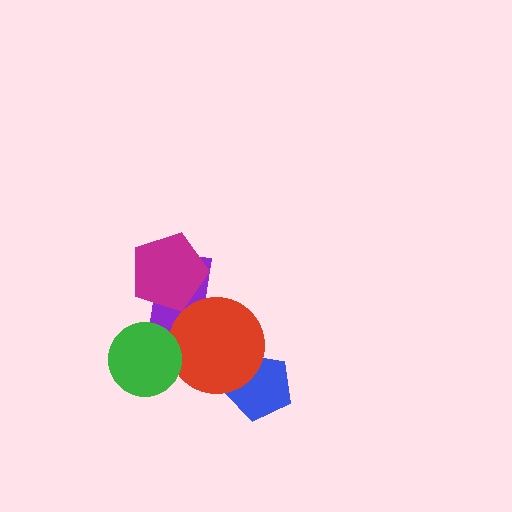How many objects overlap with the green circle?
1 object overlaps with the green circle.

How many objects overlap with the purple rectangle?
2 objects overlap with the purple rectangle.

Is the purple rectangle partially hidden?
Yes, it is partially covered by another shape.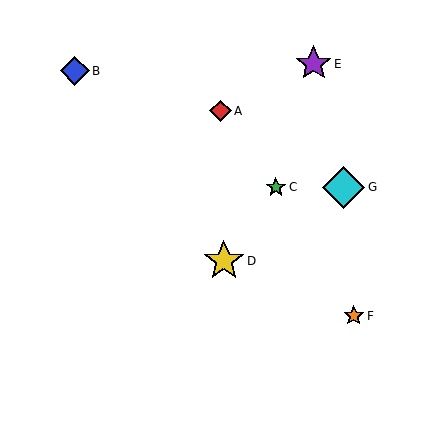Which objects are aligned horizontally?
Objects C, G are aligned horizontally.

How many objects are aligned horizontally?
2 objects (C, G) are aligned horizontally.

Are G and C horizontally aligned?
Yes, both are at y≈187.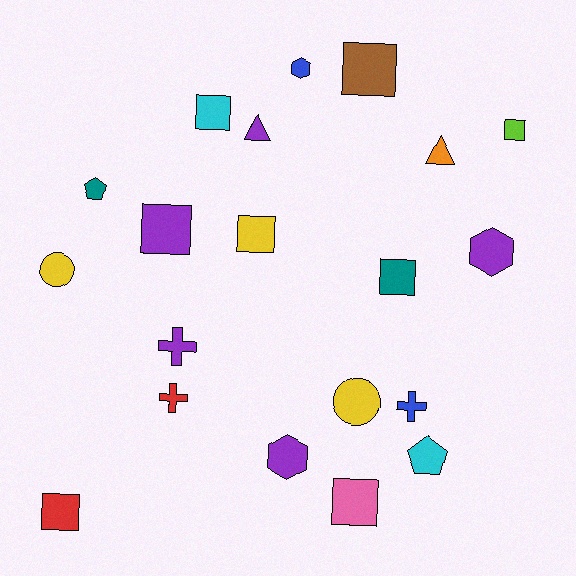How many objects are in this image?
There are 20 objects.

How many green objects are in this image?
There are no green objects.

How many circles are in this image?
There are 2 circles.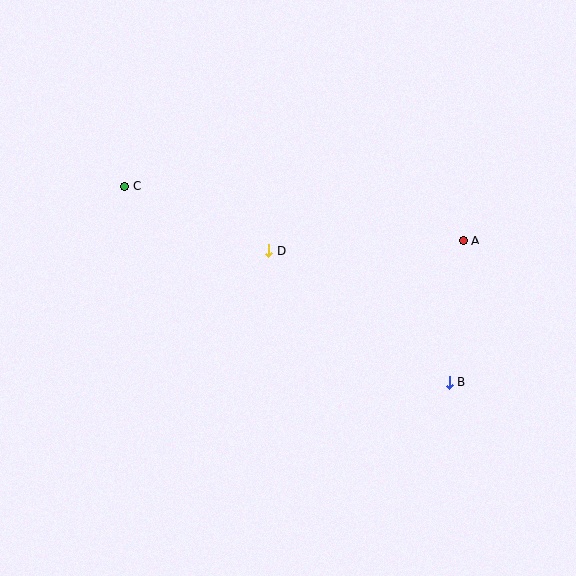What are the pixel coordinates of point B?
Point B is at (449, 382).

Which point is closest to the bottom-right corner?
Point B is closest to the bottom-right corner.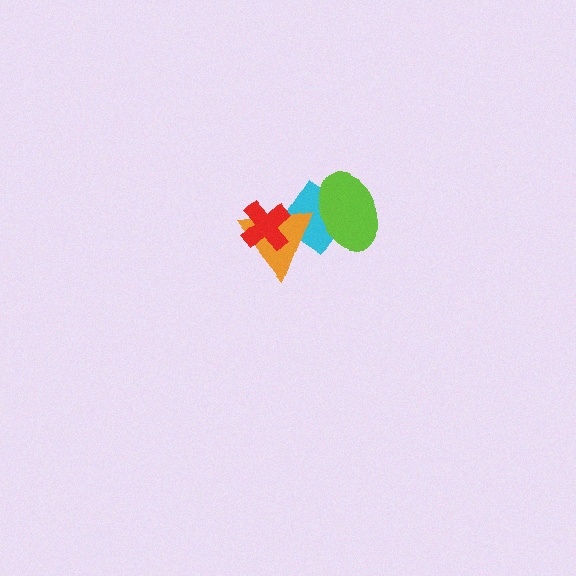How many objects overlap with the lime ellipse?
2 objects overlap with the lime ellipse.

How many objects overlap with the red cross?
1 object overlaps with the red cross.